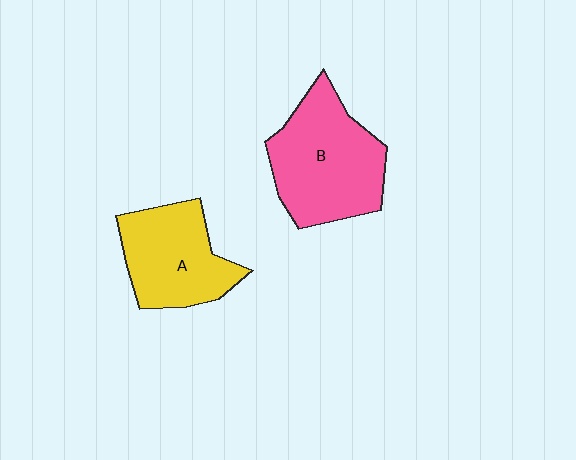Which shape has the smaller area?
Shape A (yellow).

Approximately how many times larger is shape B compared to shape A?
Approximately 1.3 times.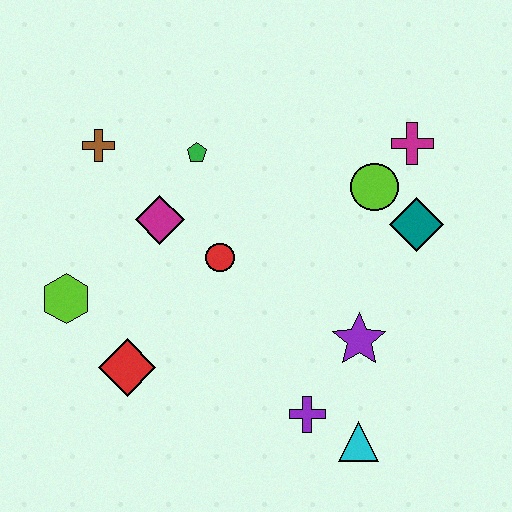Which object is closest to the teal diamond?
The lime circle is closest to the teal diamond.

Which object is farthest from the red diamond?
The magenta cross is farthest from the red diamond.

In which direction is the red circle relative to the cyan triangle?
The red circle is above the cyan triangle.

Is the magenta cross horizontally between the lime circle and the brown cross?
No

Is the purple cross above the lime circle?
No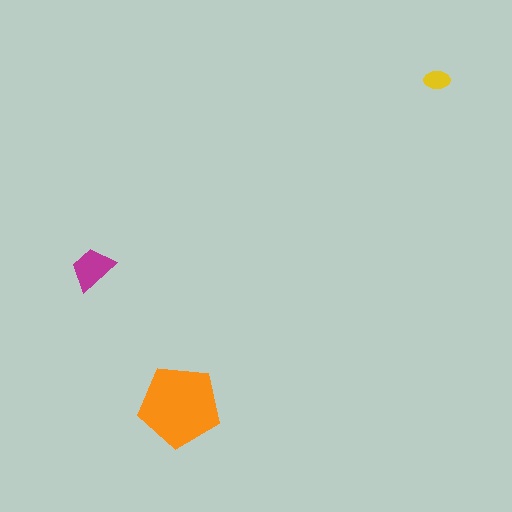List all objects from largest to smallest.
The orange pentagon, the magenta trapezoid, the yellow ellipse.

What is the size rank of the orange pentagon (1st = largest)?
1st.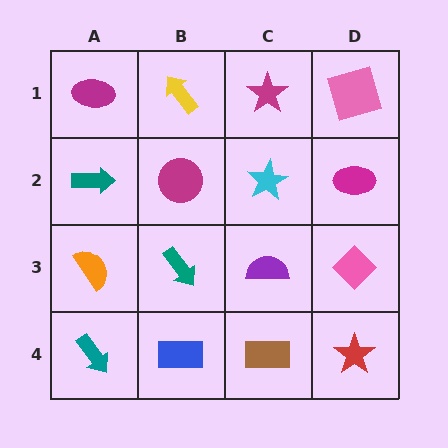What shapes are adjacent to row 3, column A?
A teal arrow (row 2, column A), a teal arrow (row 4, column A), a teal arrow (row 3, column B).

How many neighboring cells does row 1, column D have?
2.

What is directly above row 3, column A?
A teal arrow.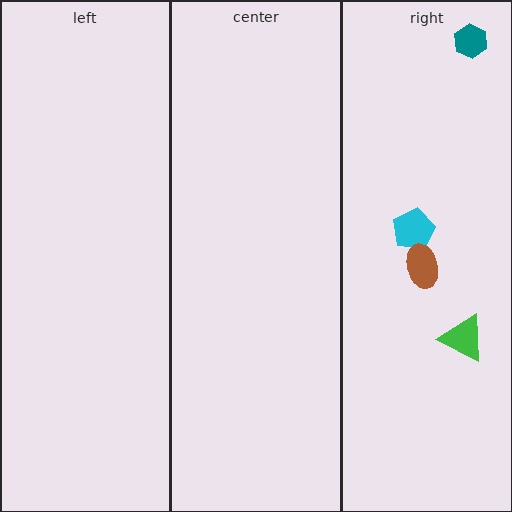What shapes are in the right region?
The cyan pentagon, the brown ellipse, the green triangle, the teal hexagon.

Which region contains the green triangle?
The right region.